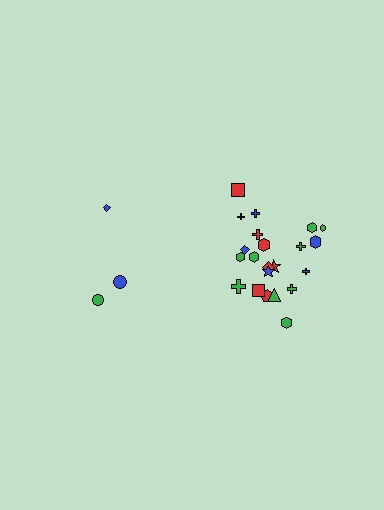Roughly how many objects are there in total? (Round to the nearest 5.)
Roughly 25 objects in total.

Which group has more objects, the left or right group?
The right group.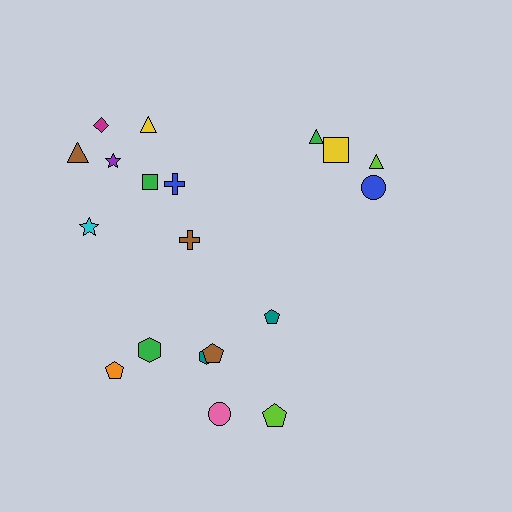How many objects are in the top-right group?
There are 4 objects.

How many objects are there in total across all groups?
There are 19 objects.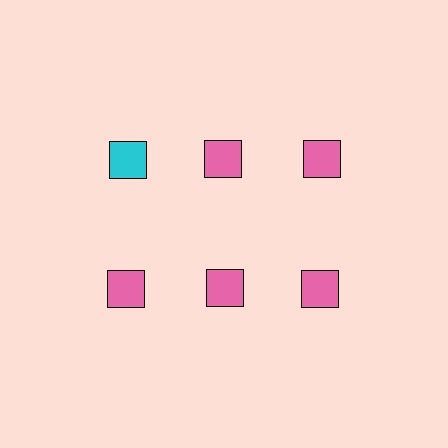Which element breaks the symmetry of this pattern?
The cyan square in the top row, leftmost column breaks the symmetry. All other shapes are pink squares.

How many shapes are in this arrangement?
There are 6 shapes arranged in a grid pattern.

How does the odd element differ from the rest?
It has a different color: cyan instead of pink.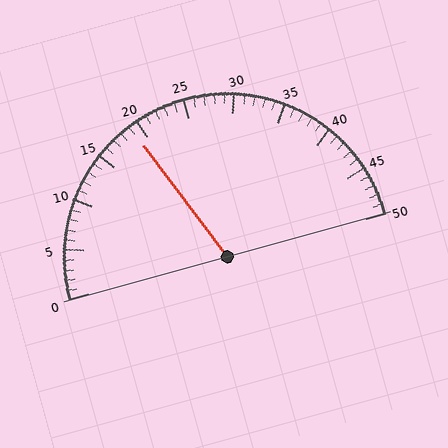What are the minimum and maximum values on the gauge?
The gauge ranges from 0 to 50.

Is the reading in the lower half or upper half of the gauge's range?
The reading is in the lower half of the range (0 to 50).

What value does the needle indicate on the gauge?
The needle indicates approximately 19.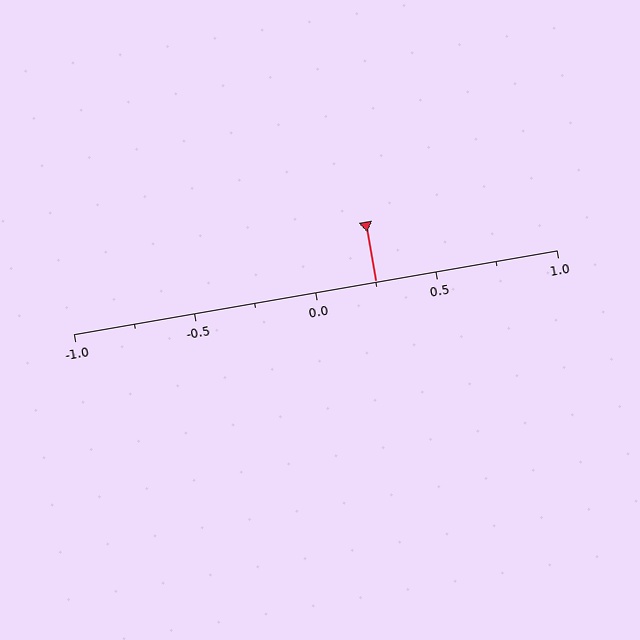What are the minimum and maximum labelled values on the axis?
The axis runs from -1.0 to 1.0.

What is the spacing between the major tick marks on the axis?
The major ticks are spaced 0.5 apart.